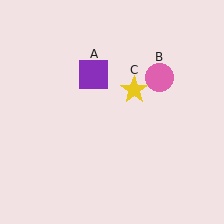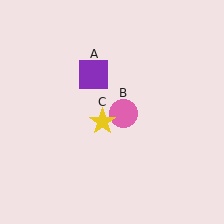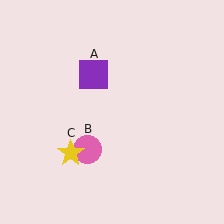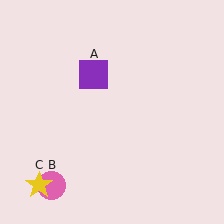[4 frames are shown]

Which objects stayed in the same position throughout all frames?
Purple square (object A) remained stationary.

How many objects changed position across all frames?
2 objects changed position: pink circle (object B), yellow star (object C).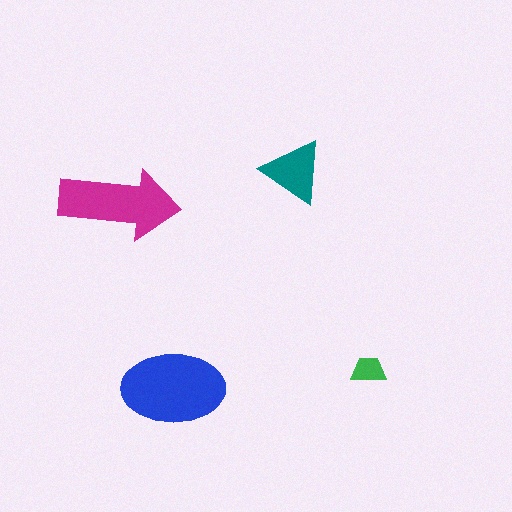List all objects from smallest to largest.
The green trapezoid, the teal triangle, the magenta arrow, the blue ellipse.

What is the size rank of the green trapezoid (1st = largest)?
4th.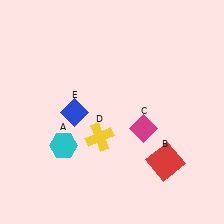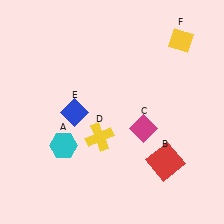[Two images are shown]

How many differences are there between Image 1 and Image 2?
There is 1 difference between the two images.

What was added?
A yellow diamond (F) was added in Image 2.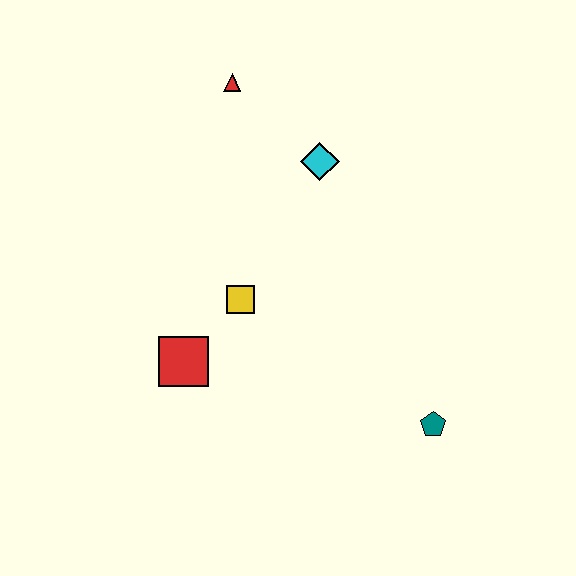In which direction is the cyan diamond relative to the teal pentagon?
The cyan diamond is above the teal pentagon.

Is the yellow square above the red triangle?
No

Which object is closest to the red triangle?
The cyan diamond is closest to the red triangle.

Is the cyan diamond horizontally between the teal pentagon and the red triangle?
Yes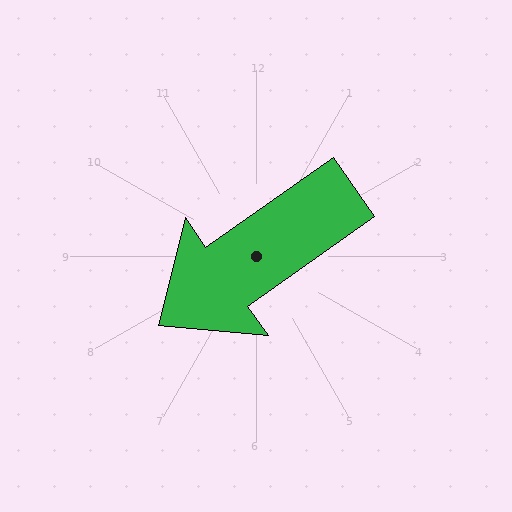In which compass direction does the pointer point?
Southwest.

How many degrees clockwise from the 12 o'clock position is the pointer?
Approximately 235 degrees.